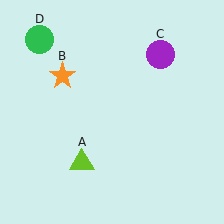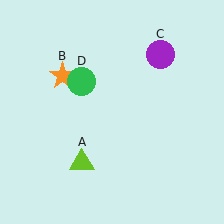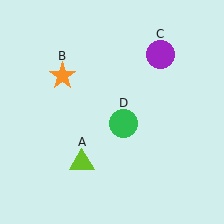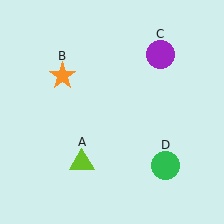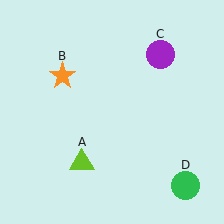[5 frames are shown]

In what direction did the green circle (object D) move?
The green circle (object D) moved down and to the right.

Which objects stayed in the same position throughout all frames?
Lime triangle (object A) and orange star (object B) and purple circle (object C) remained stationary.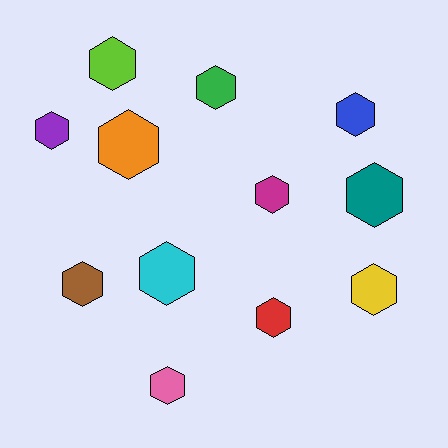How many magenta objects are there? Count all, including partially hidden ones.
There is 1 magenta object.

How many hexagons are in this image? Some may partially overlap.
There are 12 hexagons.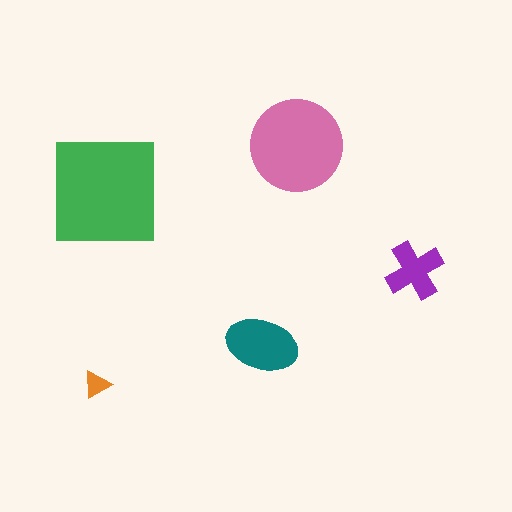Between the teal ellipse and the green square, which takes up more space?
The green square.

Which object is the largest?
The green square.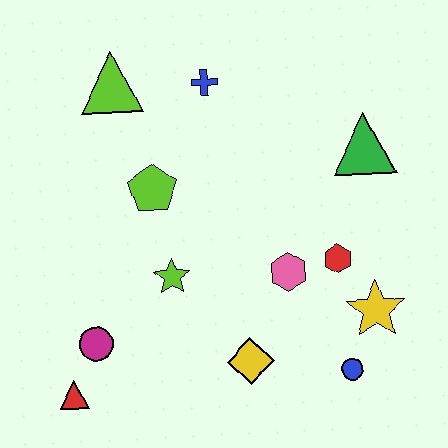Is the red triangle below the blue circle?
Yes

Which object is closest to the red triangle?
The magenta circle is closest to the red triangle.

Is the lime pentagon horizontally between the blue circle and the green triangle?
No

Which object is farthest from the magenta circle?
The green triangle is farthest from the magenta circle.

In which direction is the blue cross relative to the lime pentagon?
The blue cross is above the lime pentagon.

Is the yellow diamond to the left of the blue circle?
Yes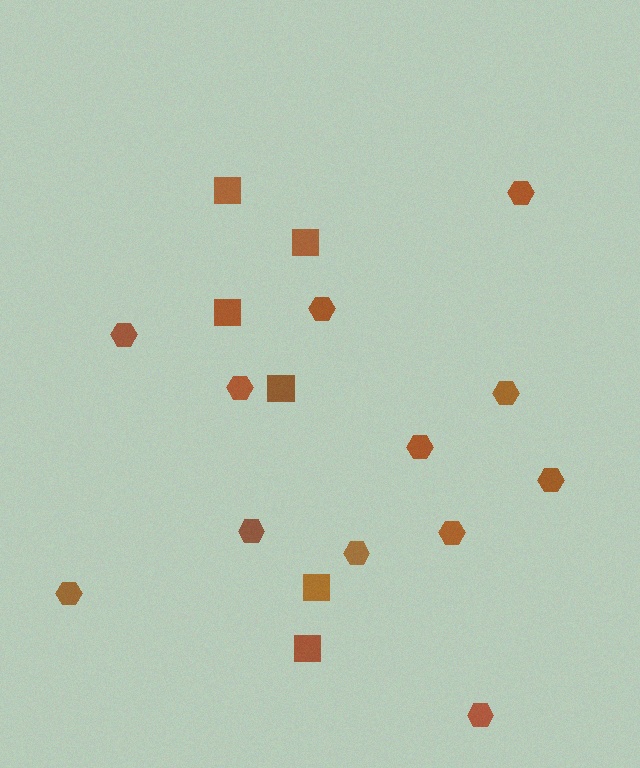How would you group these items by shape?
There are 2 groups: one group of hexagons (12) and one group of squares (6).